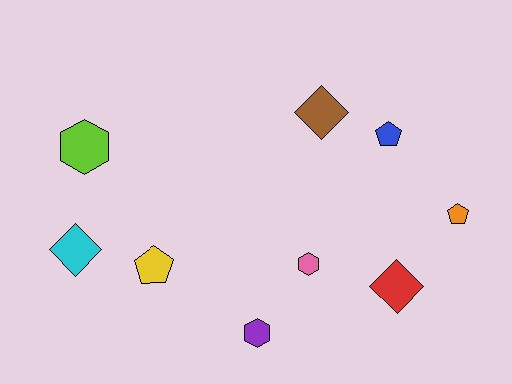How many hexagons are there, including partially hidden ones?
There are 3 hexagons.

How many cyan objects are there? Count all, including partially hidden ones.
There is 1 cyan object.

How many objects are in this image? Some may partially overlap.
There are 9 objects.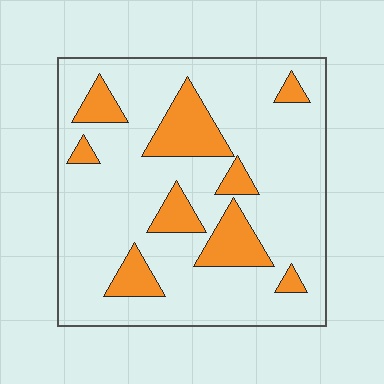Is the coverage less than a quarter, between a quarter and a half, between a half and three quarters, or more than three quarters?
Less than a quarter.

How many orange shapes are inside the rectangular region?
9.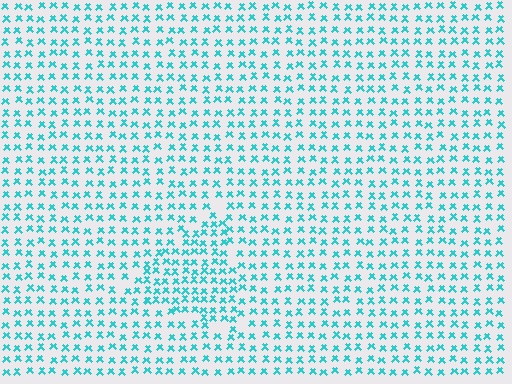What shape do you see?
I see a triangle.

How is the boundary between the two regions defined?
The boundary is defined by a change in element density (approximately 1.5x ratio). All elements are the same color, size, and shape.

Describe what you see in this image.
The image contains small cyan elements arranged at two different densities. A triangle-shaped region is visible where the elements are more densely packed than the surrounding area.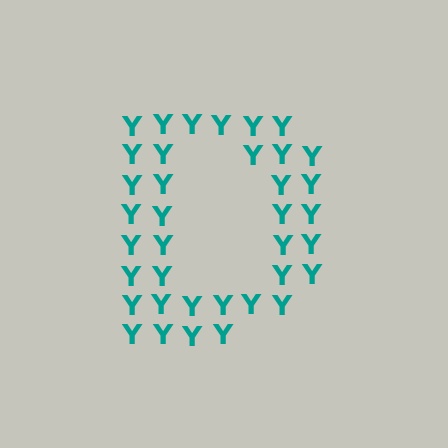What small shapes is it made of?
It is made of small letter Y's.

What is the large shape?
The large shape is the letter D.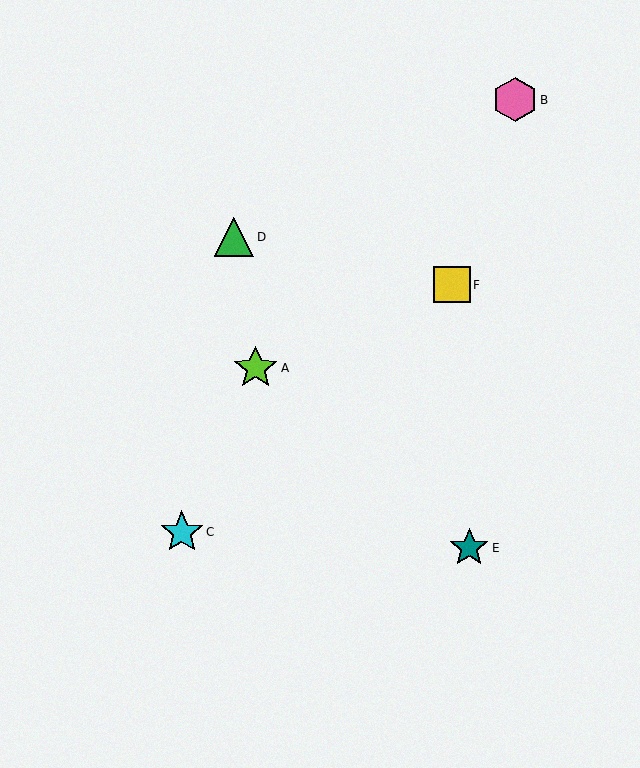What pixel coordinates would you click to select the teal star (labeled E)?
Click at (469, 548) to select the teal star E.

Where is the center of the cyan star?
The center of the cyan star is at (182, 532).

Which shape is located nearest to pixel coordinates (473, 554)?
The teal star (labeled E) at (469, 548) is nearest to that location.